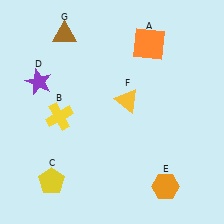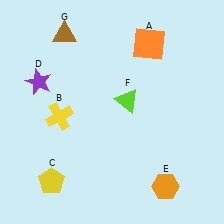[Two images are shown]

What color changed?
The triangle (F) changed from yellow in Image 1 to lime in Image 2.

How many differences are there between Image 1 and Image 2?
There is 1 difference between the two images.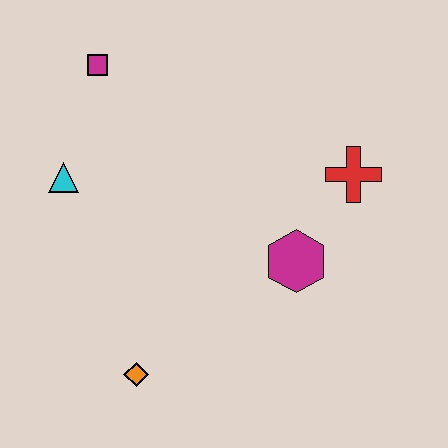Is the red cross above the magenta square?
No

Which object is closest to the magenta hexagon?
The red cross is closest to the magenta hexagon.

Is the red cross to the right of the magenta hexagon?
Yes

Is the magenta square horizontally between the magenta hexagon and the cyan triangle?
Yes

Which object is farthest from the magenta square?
The orange diamond is farthest from the magenta square.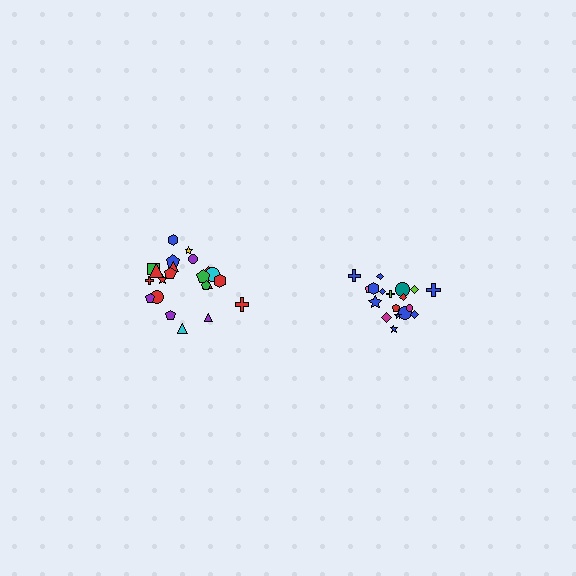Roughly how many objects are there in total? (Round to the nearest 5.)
Roughly 40 objects in total.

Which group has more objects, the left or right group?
The left group.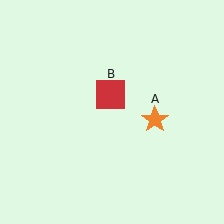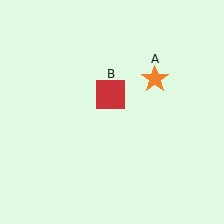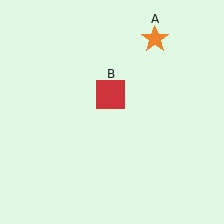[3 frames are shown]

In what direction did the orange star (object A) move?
The orange star (object A) moved up.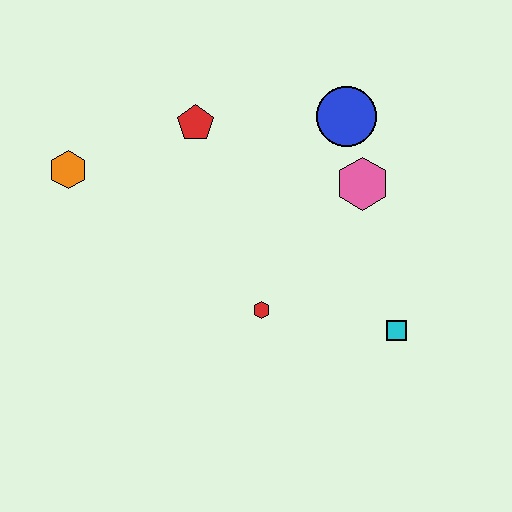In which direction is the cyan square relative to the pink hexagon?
The cyan square is below the pink hexagon.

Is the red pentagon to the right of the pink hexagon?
No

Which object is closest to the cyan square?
The red hexagon is closest to the cyan square.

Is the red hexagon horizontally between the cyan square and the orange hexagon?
Yes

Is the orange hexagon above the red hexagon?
Yes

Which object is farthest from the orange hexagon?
The cyan square is farthest from the orange hexagon.